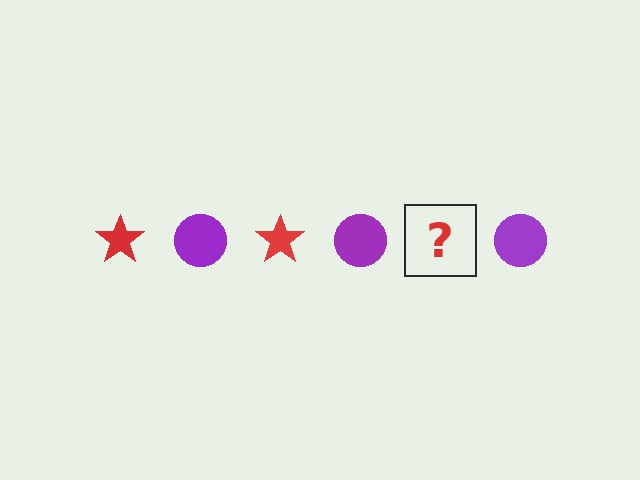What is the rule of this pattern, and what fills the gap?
The rule is that the pattern alternates between red star and purple circle. The gap should be filled with a red star.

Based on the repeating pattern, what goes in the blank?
The blank should be a red star.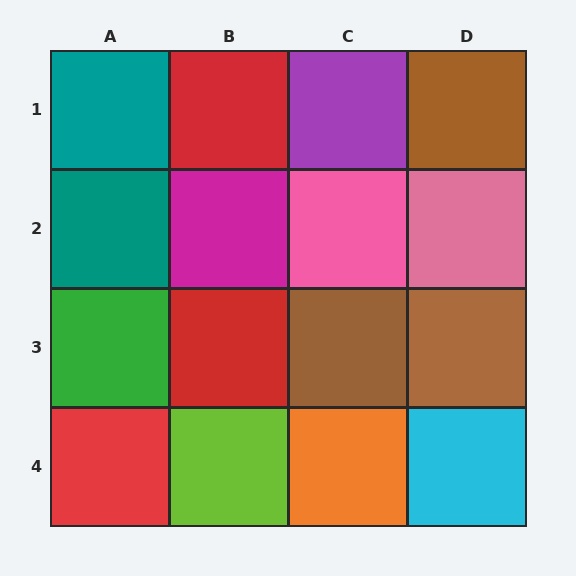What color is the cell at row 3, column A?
Green.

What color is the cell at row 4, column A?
Red.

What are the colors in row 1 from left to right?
Teal, red, purple, brown.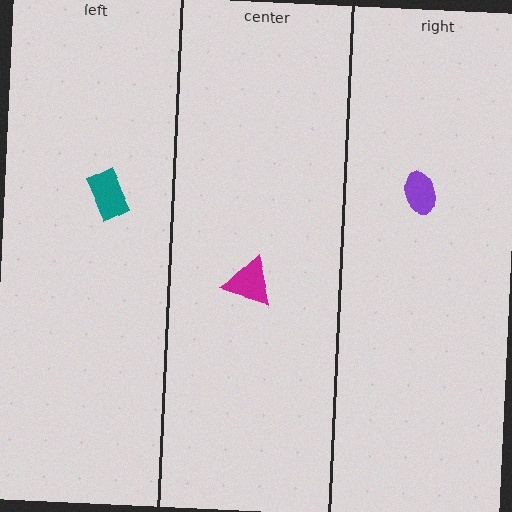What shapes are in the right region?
The purple ellipse.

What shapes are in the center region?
The magenta triangle.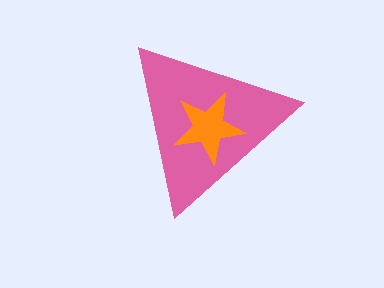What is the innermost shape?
The orange star.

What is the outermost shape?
The pink triangle.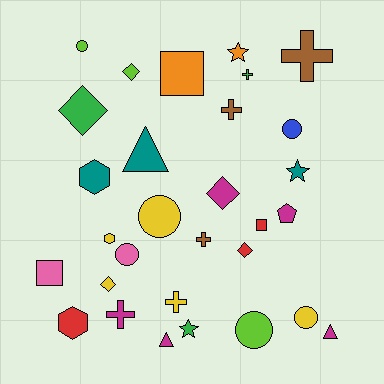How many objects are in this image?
There are 30 objects.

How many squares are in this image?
There are 3 squares.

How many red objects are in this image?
There are 3 red objects.